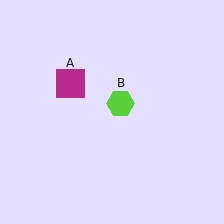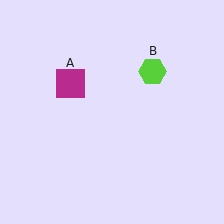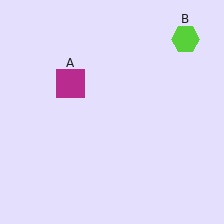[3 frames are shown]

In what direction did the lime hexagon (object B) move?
The lime hexagon (object B) moved up and to the right.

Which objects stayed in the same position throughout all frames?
Magenta square (object A) remained stationary.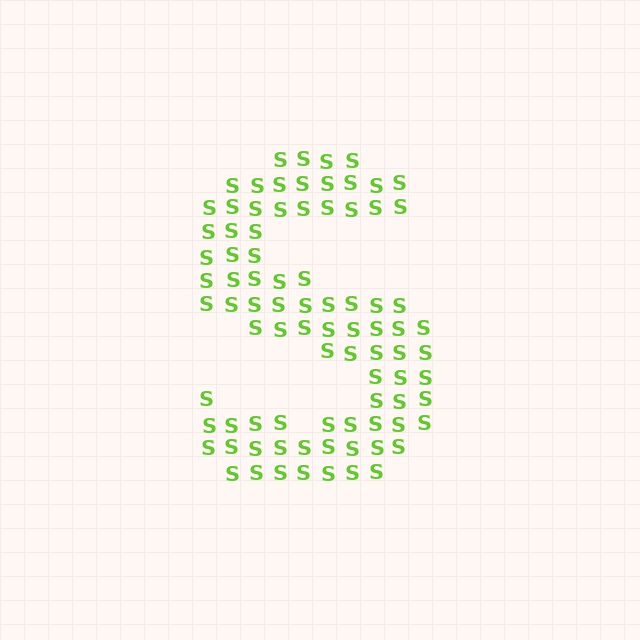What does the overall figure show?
The overall figure shows the letter S.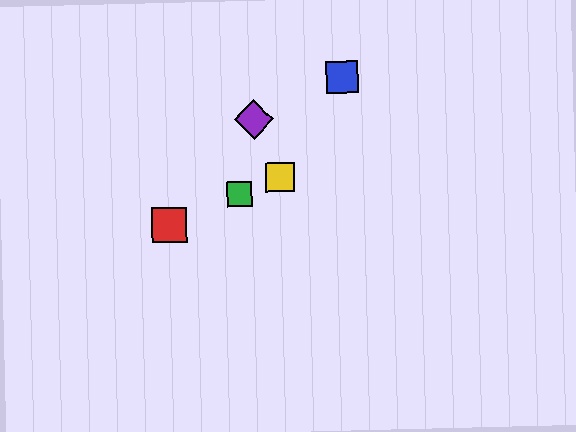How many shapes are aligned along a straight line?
3 shapes (the red square, the green square, the yellow square) are aligned along a straight line.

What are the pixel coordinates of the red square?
The red square is at (169, 225).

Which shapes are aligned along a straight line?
The red square, the green square, the yellow square are aligned along a straight line.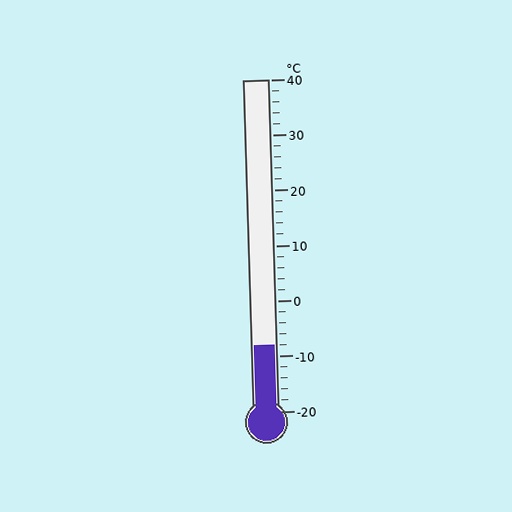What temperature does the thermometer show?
The thermometer shows approximately -8°C.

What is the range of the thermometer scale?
The thermometer scale ranges from -20°C to 40°C.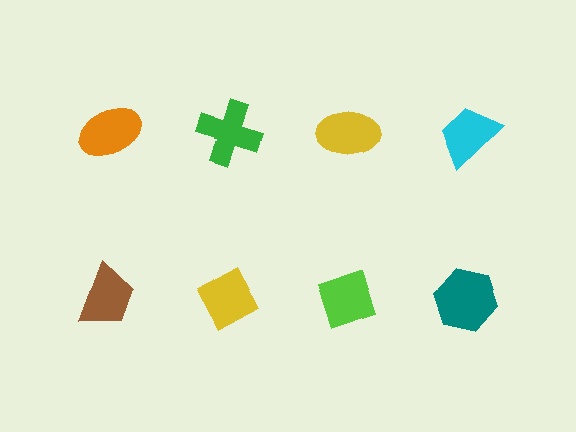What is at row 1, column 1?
An orange ellipse.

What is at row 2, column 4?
A teal hexagon.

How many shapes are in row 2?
4 shapes.